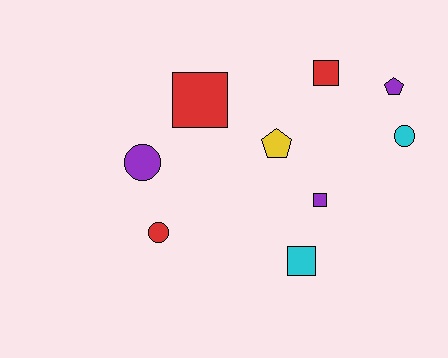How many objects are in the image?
There are 9 objects.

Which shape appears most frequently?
Square, with 4 objects.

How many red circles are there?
There is 1 red circle.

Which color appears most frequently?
Red, with 3 objects.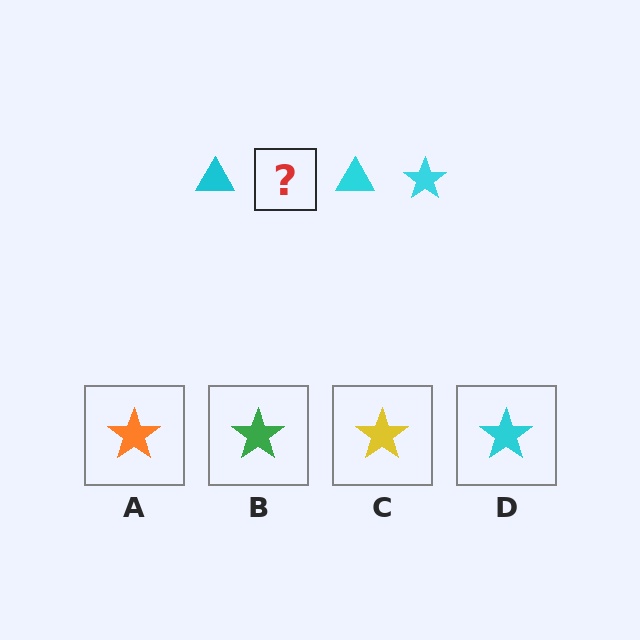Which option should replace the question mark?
Option D.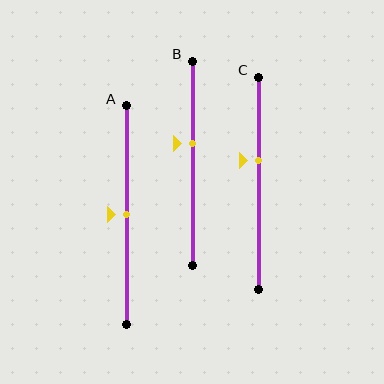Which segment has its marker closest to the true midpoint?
Segment A has its marker closest to the true midpoint.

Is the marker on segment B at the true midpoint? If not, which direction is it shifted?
No, the marker on segment B is shifted upward by about 10% of the segment length.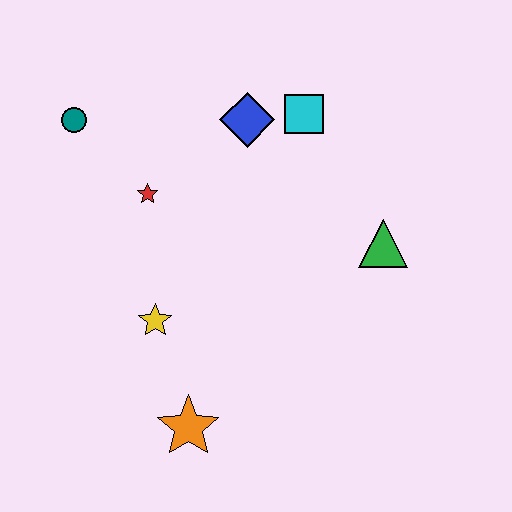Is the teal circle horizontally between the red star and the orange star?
No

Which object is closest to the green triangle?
The cyan square is closest to the green triangle.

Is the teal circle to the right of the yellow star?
No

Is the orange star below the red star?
Yes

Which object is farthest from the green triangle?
The teal circle is farthest from the green triangle.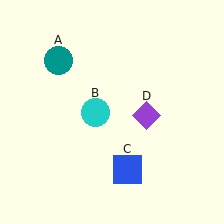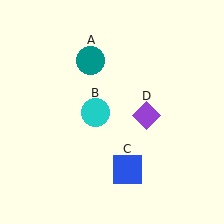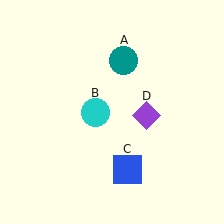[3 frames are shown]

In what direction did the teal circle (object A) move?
The teal circle (object A) moved right.